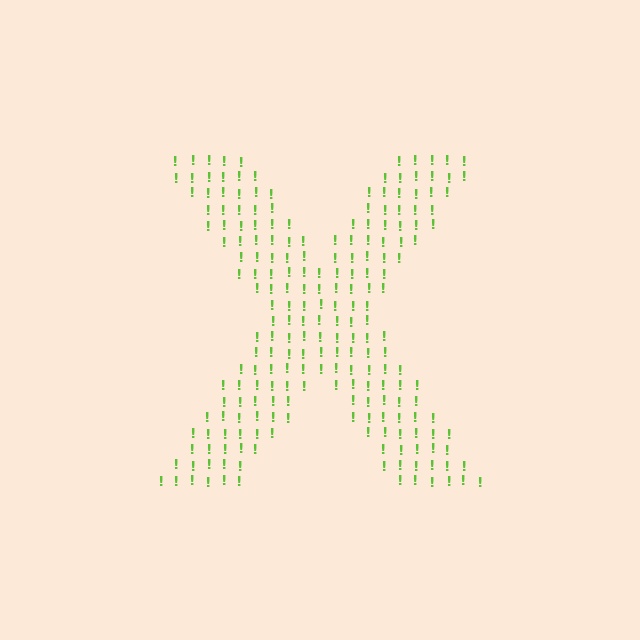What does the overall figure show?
The overall figure shows the letter X.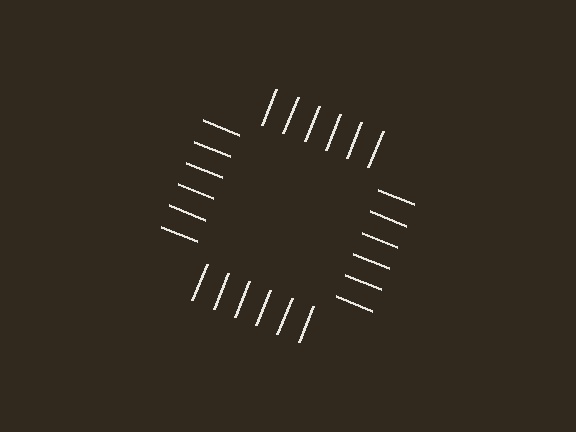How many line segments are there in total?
24 — 6 along each of the 4 edges.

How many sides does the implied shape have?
4 sides — the line-ends trace a square.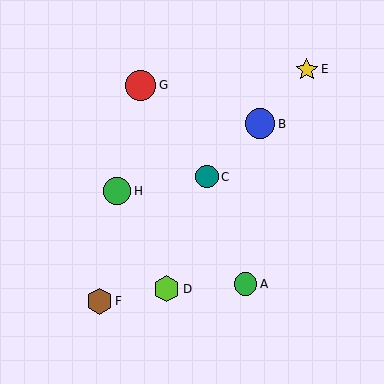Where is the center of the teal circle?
The center of the teal circle is at (207, 177).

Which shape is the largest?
The red circle (labeled G) is the largest.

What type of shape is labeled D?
Shape D is a lime hexagon.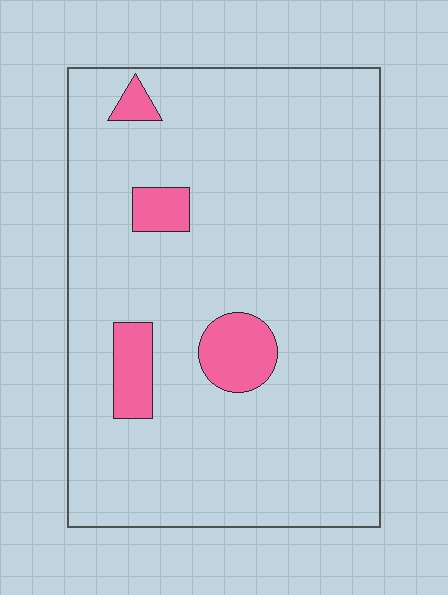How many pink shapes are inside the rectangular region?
4.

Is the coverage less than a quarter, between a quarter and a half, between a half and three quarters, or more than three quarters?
Less than a quarter.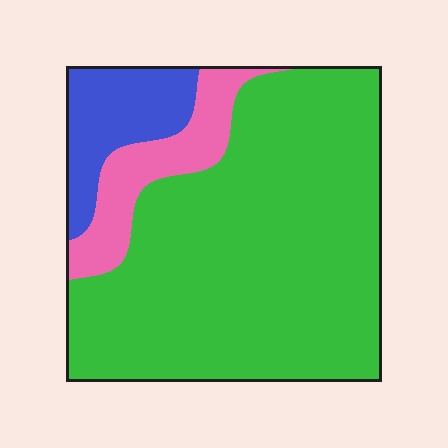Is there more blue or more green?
Green.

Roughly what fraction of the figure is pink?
Pink covers 12% of the figure.